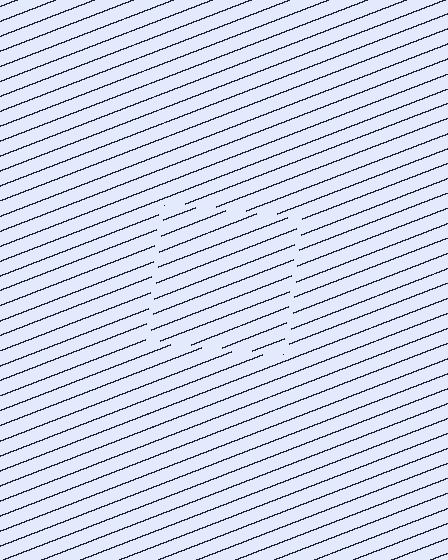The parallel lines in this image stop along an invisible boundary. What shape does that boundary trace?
An illusory square. The interior of the shape contains the same grating, shifted by half a period — the contour is defined by the phase discontinuity where line-ends from the inner and outer gratings abut.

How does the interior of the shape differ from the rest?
The interior of the shape contains the same grating, shifted by half a period — the contour is defined by the phase discontinuity where line-ends from the inner and outer gratings abut.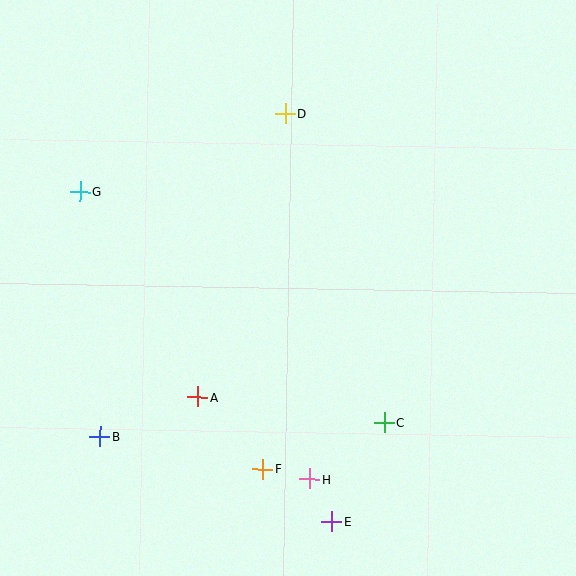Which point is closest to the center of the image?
Point A at (198, 397) is closest to the center.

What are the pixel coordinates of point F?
Point F is at (263, 469).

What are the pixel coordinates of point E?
Point E is at (332, 521).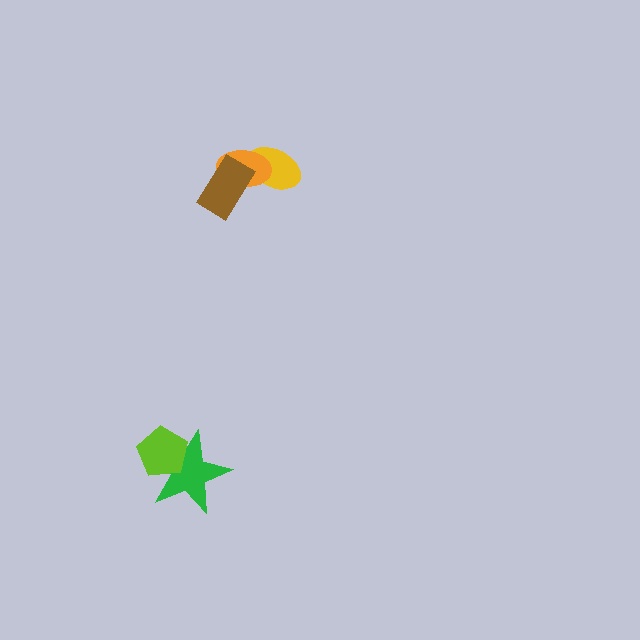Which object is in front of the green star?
The lime pentagon is in front of the green star.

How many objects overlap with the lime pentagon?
1 object overlaps with the lime pentagon.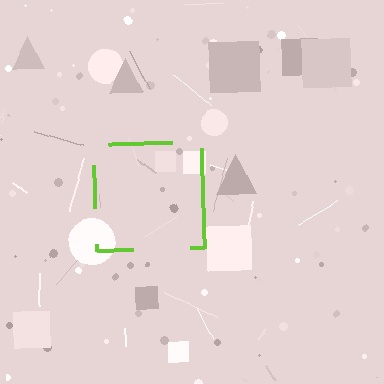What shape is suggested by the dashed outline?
The dashed outline suggests a square.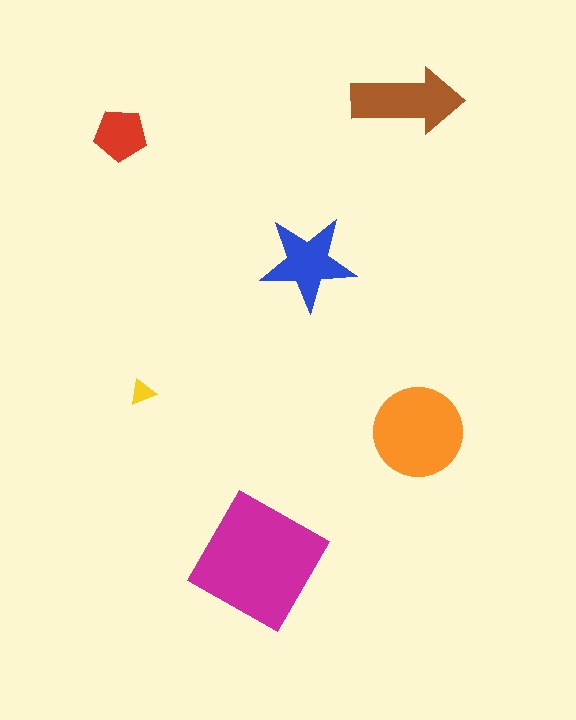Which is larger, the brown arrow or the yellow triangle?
The brown arrow.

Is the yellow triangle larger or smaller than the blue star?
Smaller.